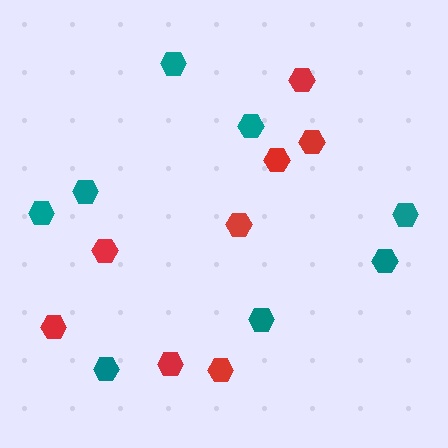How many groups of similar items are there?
There are 2 groups: one group of red hexagons (8) and one group of teal hexagons (8).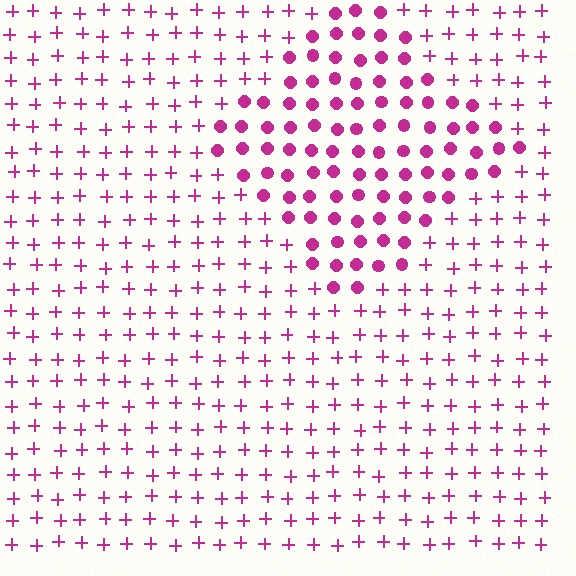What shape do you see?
I see a diamond.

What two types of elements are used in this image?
The image uses circles inside the diamond region and plus signs outside it.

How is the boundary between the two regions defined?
The boundary is defined by a change in element shape: circles inside vs. plus signs outside. All elements share the same color and spacing.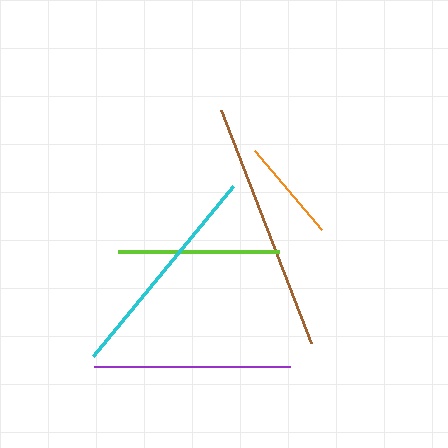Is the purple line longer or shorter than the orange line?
The purple line is longer than the orange line.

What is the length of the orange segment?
The orange segment is approximately 103 pixels long.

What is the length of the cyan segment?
The cyan segment is approximately 220 pixels long.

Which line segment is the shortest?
The orange line is the shortest at approximately 103 pixels.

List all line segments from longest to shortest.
From longest to shortest: brown, cyan, purple, lime, orange.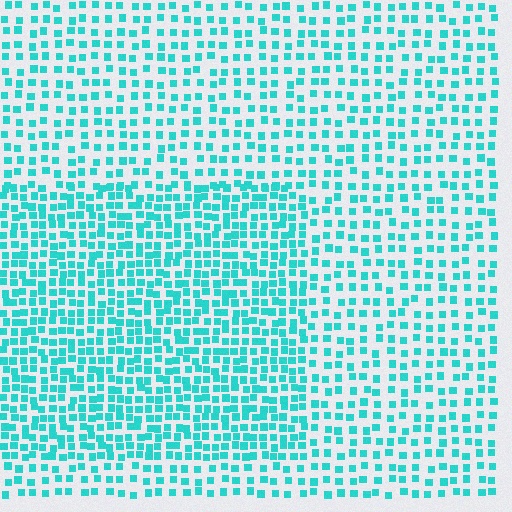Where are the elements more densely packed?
The elements are more densely packed inside the rectangle boundary.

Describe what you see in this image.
The image contains small cyan elements arranged at two different densities. A rectangle-shaped region is visible where the elements are more densely packed than the surrounding area.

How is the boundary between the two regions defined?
The boundary is defined by a change in element density (approximately 1.8x ratio). All elements are the same color, size, and shape.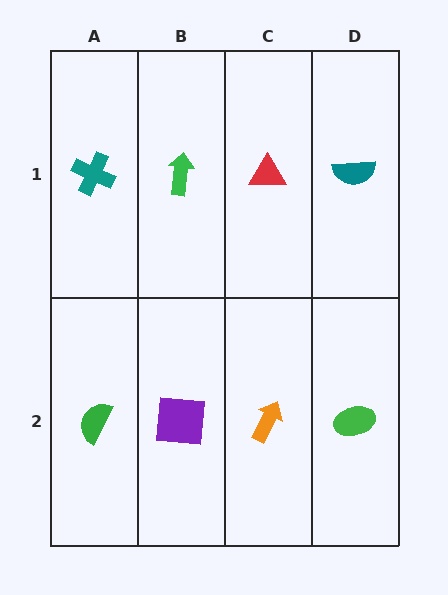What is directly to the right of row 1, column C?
A teal semicircle.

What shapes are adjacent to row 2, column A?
A teal cross (row 1, column A), a purple square (row 2, column B).